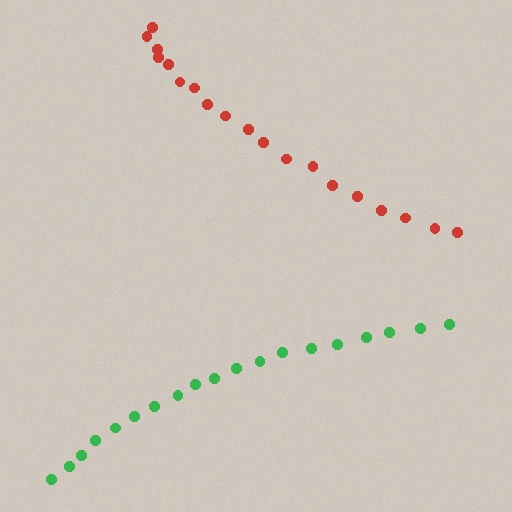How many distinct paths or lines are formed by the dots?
There are 2 distinct paths.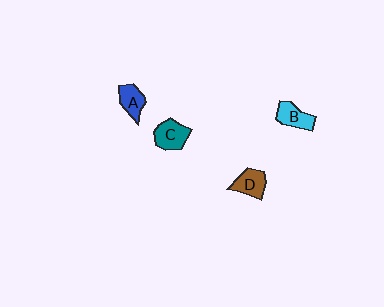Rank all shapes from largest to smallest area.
From largest to smallest: C (teal), B (cyan), D (brown), A (blue).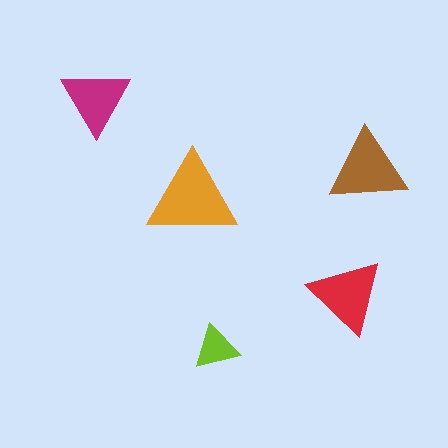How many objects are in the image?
There are 5 objects in the image.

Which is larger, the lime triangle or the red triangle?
The red one.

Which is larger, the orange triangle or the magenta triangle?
The orange one.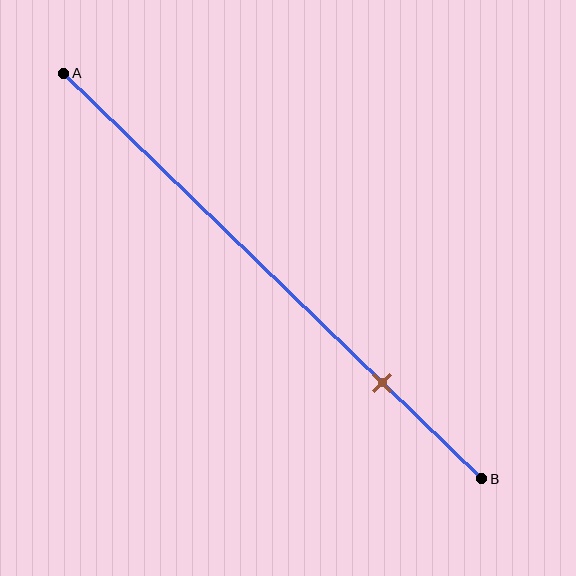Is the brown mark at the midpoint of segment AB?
No, the mark is at about 75% from A, not at the 50% midpoint.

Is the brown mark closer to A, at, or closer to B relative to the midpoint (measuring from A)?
The brown mark is closer to point B than the midpoint of segment AB.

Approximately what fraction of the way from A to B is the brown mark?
The brown mark is approximately 75% of the way from A to B.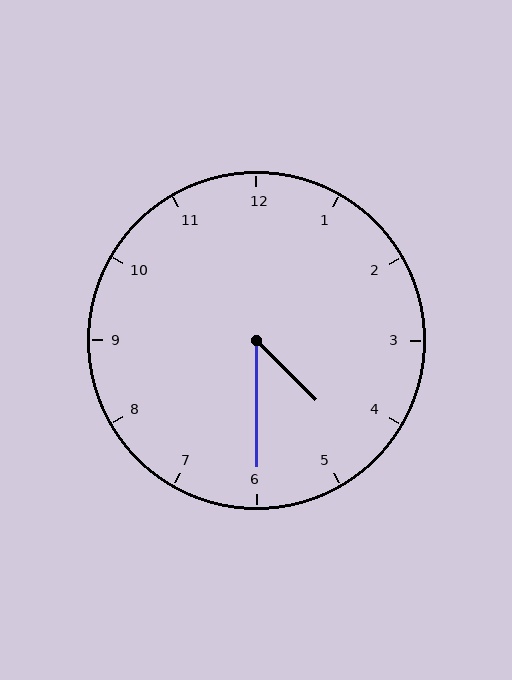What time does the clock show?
4:30.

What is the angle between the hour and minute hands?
Approximately 45 degrees.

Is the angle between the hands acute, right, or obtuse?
It is acute.